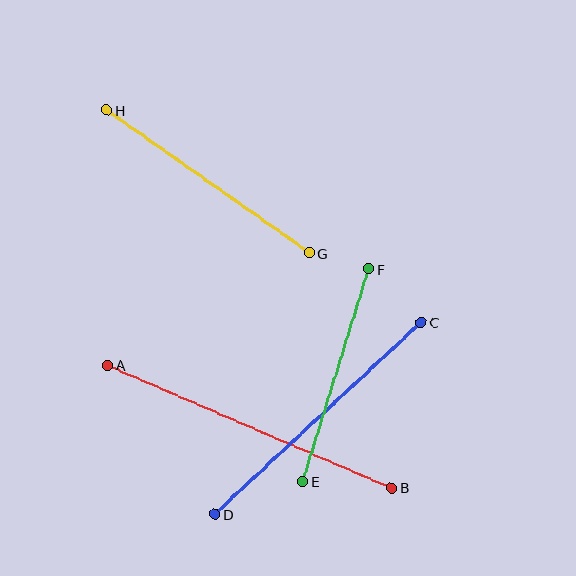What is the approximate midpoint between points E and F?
The midpoint is at approximately (336, 375) pixels.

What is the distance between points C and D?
The distance is approximately 282 pixels.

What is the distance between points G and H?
The distance is approximately 247 pixels.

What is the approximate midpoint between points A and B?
The midpoint is at approximately (250, 427) pixels.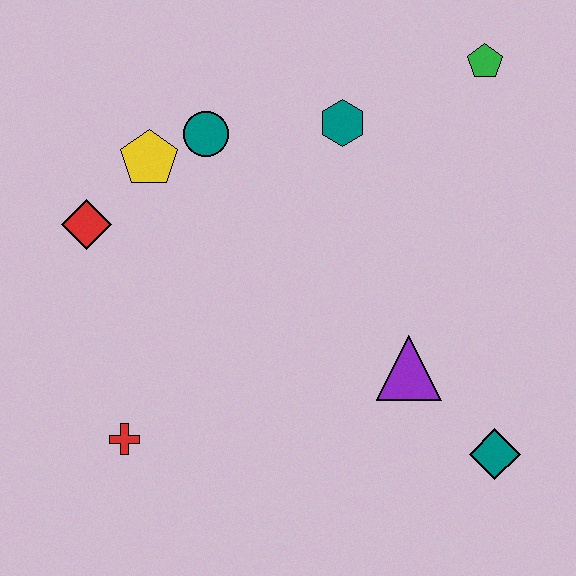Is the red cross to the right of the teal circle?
No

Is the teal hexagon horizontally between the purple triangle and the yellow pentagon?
Yes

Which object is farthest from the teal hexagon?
The red cross is farthest from the teal hexagon.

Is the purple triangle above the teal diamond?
Yes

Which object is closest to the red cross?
The red diamond is closest to the red cross.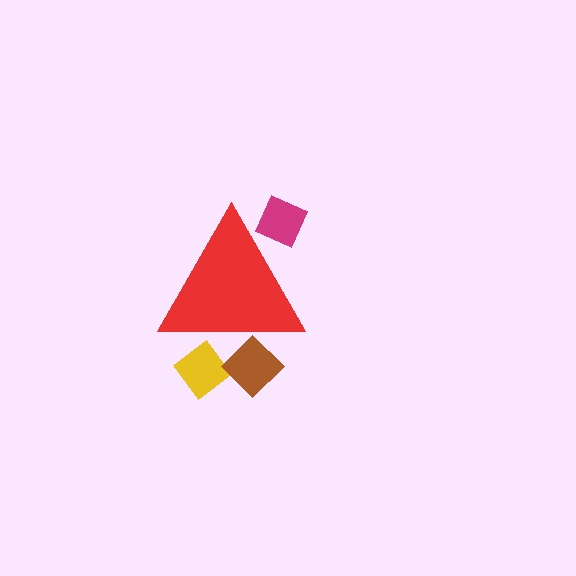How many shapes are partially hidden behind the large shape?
3 shapes are partially hidden.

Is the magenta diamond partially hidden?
Yes, the magenta diamond is partially hidden behind the red triangle.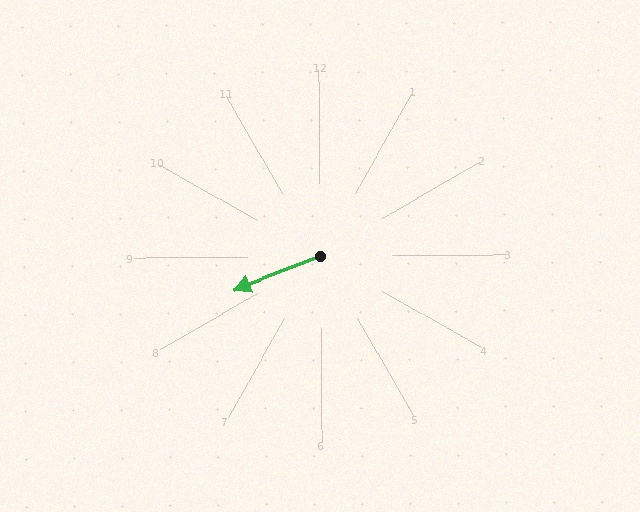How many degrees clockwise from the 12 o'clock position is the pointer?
Approximately 249 degrees.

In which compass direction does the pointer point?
West.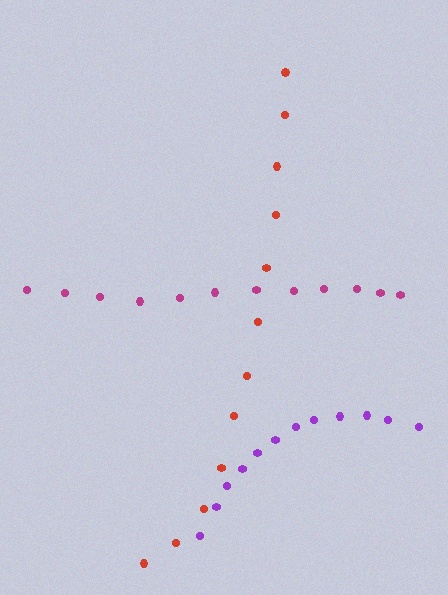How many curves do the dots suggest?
There are 3 distinct paths.